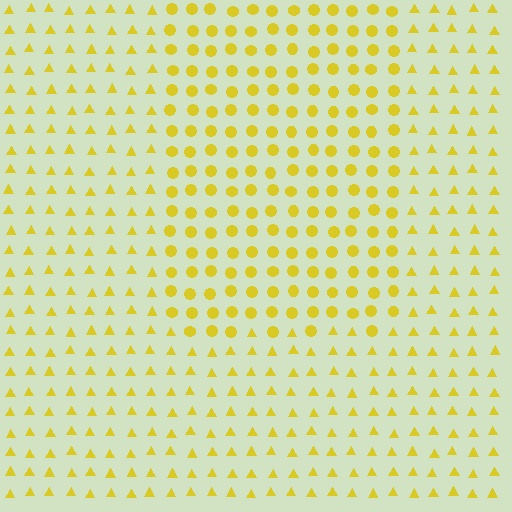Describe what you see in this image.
The image is filled with small yellow elements arranged in a uniform grid. A rectangle-shaped region contains circles, while the surrounding area contains triangles. The boundary is defined purely by the change in element shape.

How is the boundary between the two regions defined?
The boundary is defined by a change in element shape: circles inside vs. triangles outside. All elements share the same color and spacing.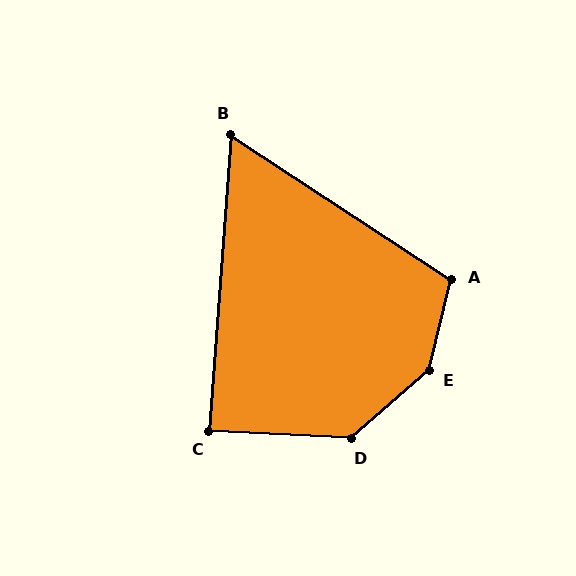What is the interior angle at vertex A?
Approximately 110 degrees (obtuse).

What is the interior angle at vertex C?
Approximately 89 degrees (approximately right).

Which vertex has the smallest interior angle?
B, at approximately 61 degrees.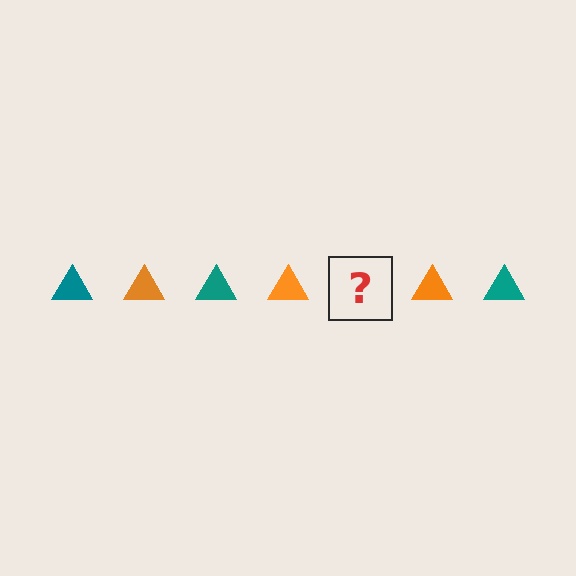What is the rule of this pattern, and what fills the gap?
The rule is that the pattern cycles through teal, orange triangles. The gap should be filled with a teal triangle.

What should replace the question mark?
The question mark should be replaced with a teal triangle.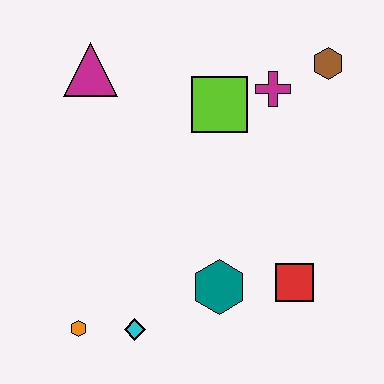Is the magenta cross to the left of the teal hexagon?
No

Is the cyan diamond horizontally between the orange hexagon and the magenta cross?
Yes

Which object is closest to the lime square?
The magenta cross is closest to the lime square.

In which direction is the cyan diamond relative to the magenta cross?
The cyan diamond is below the magenta cross.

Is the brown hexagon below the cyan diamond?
No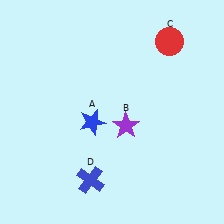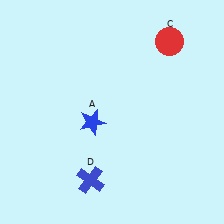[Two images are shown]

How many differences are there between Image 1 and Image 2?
There is 1 difference between the two images.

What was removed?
The purple star (B) was removed in Image 2.